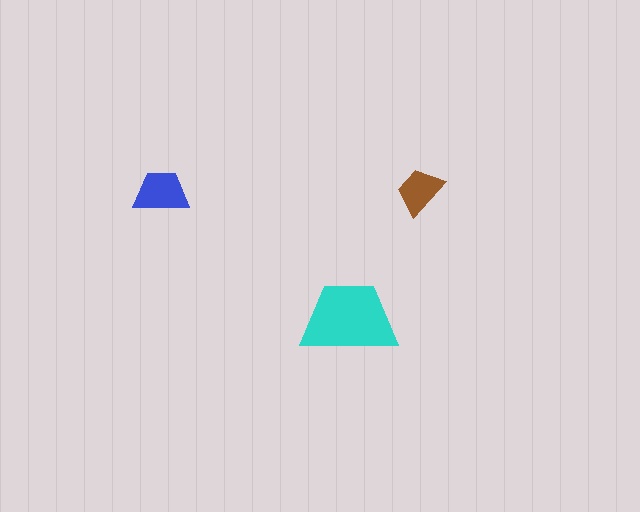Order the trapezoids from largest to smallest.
the cyan one, the blue one, the brown one.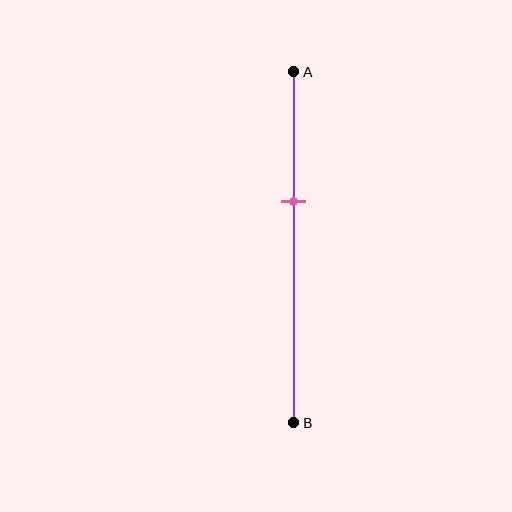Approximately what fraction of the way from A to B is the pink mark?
The pink mark is approximately 35% of the way from A to B.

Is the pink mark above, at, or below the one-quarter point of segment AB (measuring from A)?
The pink mark is below the one-quarter point of segment AB.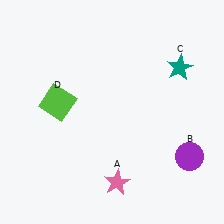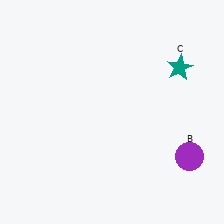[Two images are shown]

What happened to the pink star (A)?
The pink star (A) was removed in Image 2. It was in the bottom-right area of Image 1.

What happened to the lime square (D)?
The lime square (D) was removed in Image 2. It was in the top-left area of Image 1.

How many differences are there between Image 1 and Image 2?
There are 2 differences between the two images.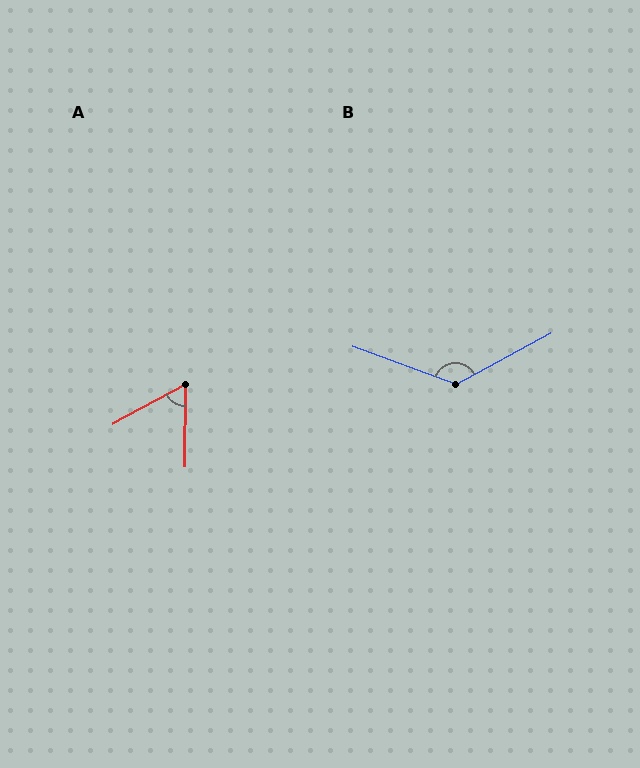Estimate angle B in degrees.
Approximately 132 degrees.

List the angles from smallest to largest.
A (62°), B (132°).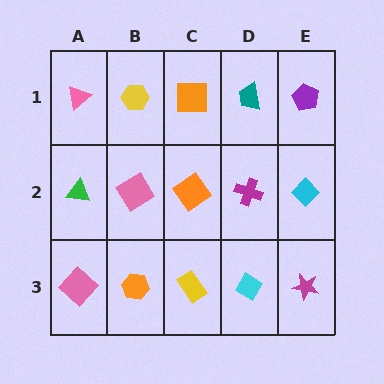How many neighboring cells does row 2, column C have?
4.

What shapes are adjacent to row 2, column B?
A yellow hexagon (row 1, column B), an orange hexagon (row 3, column B), a green triangle (row 2, column A), an orange diamond (row 2, column C).